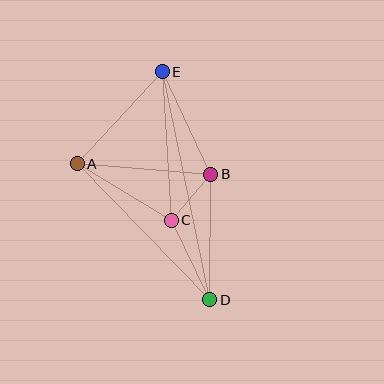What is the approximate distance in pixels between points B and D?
The distance between B and D is approximately 126 pixels.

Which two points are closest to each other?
Points B and C are closest to each other.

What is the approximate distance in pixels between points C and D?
The distance between C and D is approximately 88 pixels.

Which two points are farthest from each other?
Points D and E are farthest from each other.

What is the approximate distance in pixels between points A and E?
The distance between A and E is approximately 126 pixels.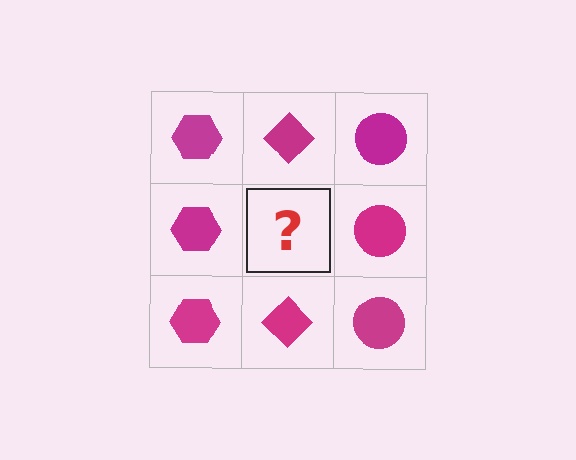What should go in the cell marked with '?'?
The missing cell should contain a magenta diamond.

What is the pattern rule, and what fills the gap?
The rule is that each column has a consistent shape. The gap should be filled with a magenta diamond.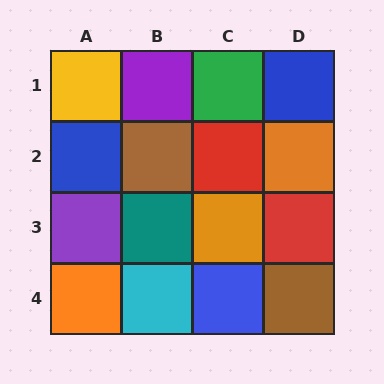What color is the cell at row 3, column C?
Orange.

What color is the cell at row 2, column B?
Brown.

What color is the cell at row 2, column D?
Orange.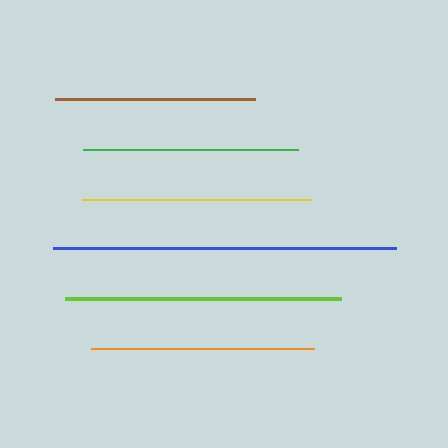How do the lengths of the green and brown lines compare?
The green and brown lines are approximately the same length.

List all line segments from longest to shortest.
From longest to shortest: blue, lime, yellow, orange, green, brown.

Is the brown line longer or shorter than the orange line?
The orange line is longer than the brown line.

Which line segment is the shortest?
The brown line is the shortest at approximately 200 pixels.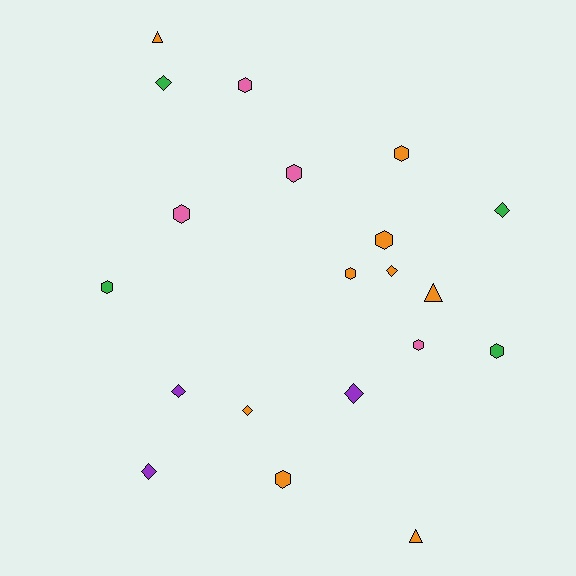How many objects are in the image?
There are 20 objects.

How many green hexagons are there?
There are 2 green hexagons.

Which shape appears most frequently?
Hexagon, with 10 objects.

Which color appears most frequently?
Orange, with 9 objects.